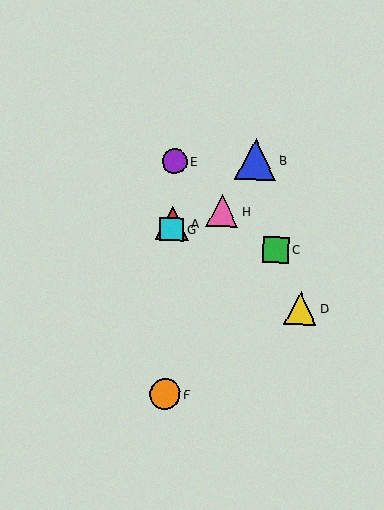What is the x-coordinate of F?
Object F is at x≈165.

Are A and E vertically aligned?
Yes, both are at x≈172.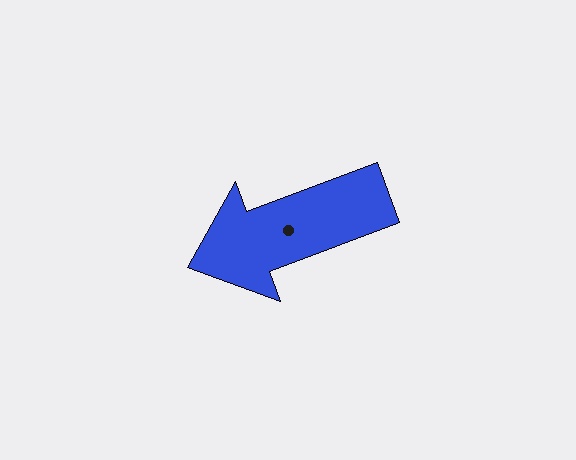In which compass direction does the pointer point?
West.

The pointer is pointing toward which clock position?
Roughly 8 o'clock.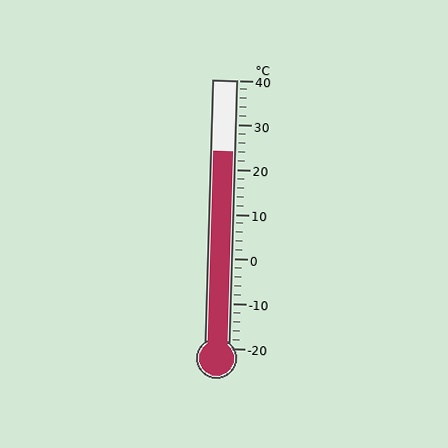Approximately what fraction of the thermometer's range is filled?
The thermometer is filled to approximately 75% of its range.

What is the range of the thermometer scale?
The thermometer scale ranges from -20°C to 40°C.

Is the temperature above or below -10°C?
The temperature is above -10°C.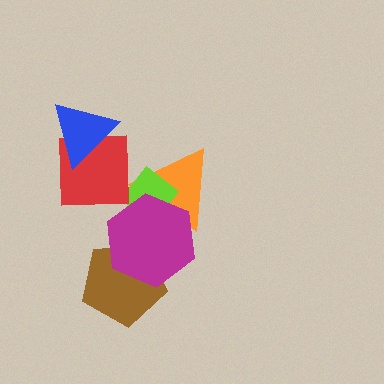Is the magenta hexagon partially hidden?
No, no other shape covers it.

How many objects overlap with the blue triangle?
1 object overlaps with the blue triangle.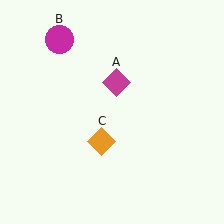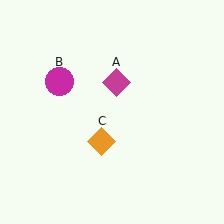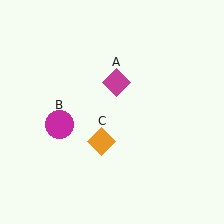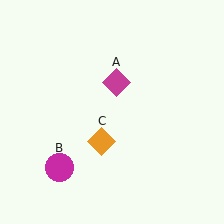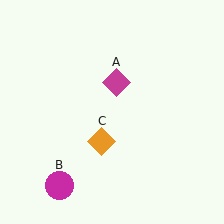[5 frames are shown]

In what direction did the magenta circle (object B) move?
The magenta circle (object B) moved down.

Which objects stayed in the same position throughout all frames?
Magenta diamond (object A) and orange diamond (object C) remained stationary.